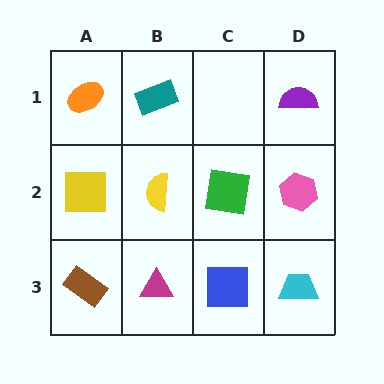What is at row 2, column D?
A pink hexagon.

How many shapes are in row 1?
3 shapes.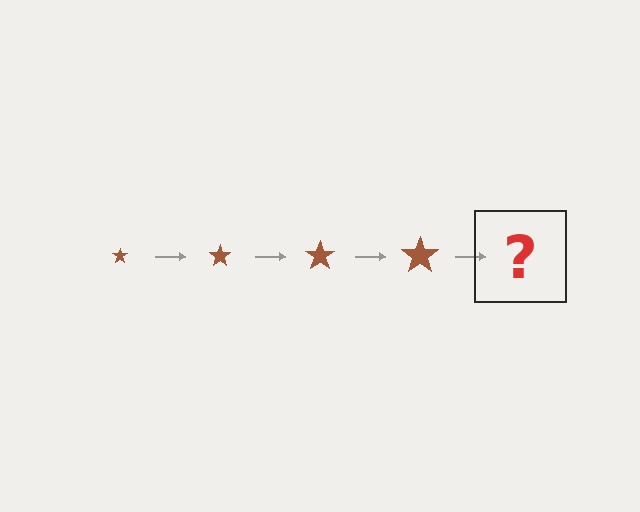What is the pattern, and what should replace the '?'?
The pattern is that the star gets progressively larger each step. The '?' should be a brown star, larger than the previous one.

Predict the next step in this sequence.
The next step is a brown star, larger than the previous one.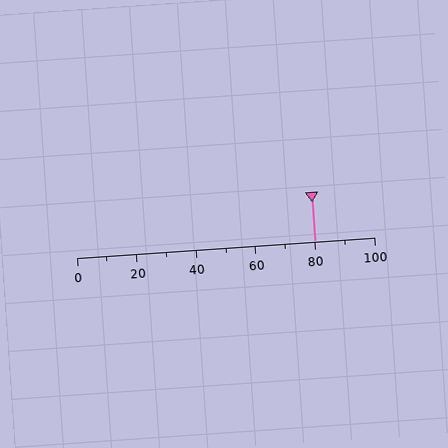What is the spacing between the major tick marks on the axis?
The major ticks are spaced 20 apart.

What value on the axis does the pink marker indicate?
The marker indicates approximately 80.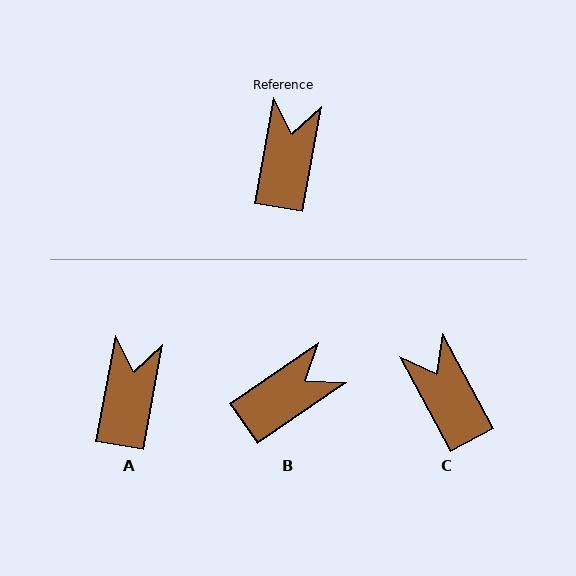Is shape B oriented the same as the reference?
No, it is off by about 45 degrees.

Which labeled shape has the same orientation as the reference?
A.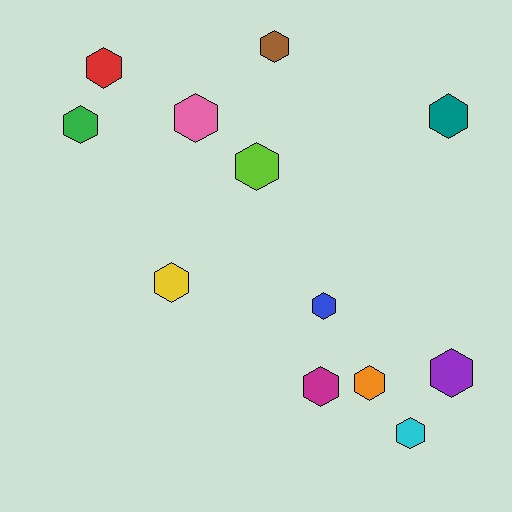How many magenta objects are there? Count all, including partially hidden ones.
There is 1 magenta object.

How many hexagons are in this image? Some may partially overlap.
There are 12 hexagons.